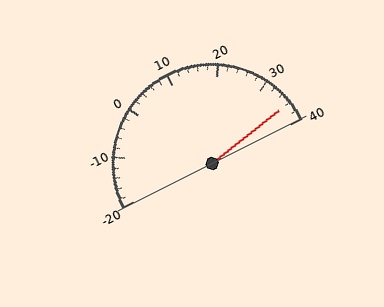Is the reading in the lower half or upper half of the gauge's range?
The reading is in the upper half of the range (-20 to 40).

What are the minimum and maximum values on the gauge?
The gauge ranges from -20 to 40.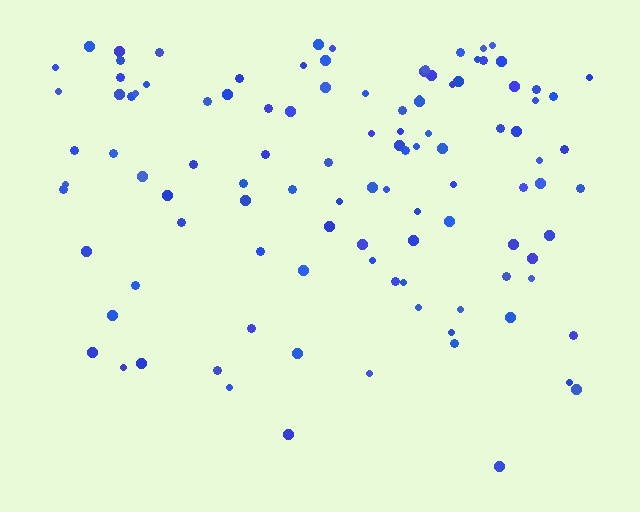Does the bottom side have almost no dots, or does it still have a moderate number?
Still a moderate number, just noticeably fewer than the top.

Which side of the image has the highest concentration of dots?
The top.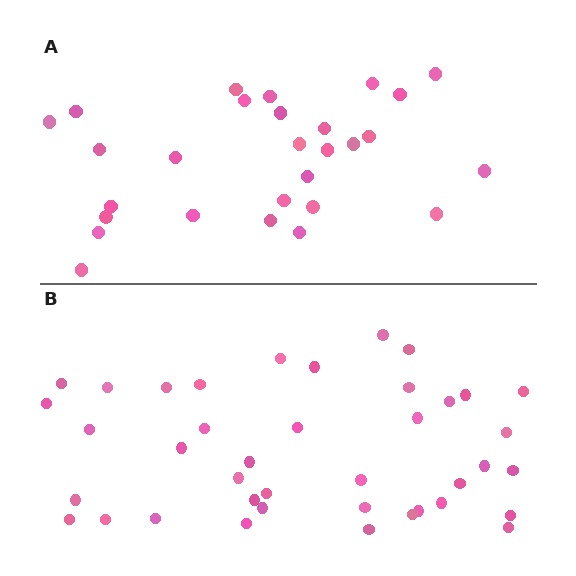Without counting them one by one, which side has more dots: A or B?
Region B (the bottom region) has more dots.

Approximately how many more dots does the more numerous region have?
Region B has roughly 12 or so more dots than region A.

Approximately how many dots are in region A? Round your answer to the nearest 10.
About 30 dots. (The exact count is 28, which rounds to 30.)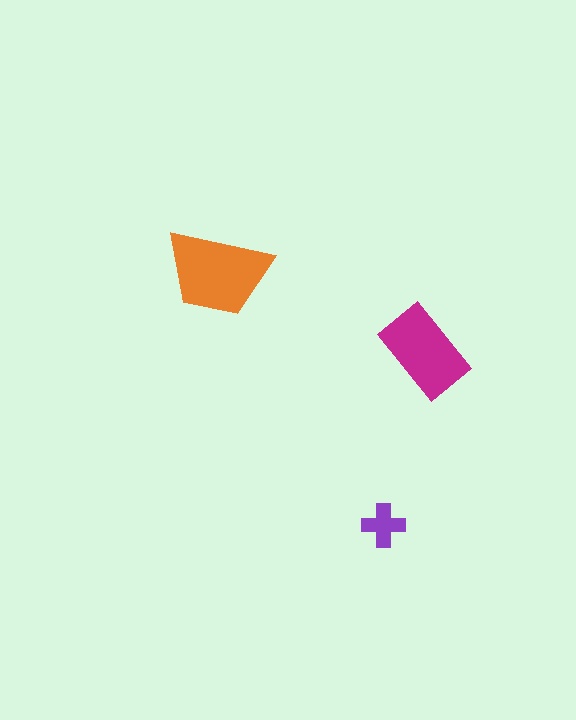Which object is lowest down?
The purple cross is bottommost.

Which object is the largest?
The orange trapezoid.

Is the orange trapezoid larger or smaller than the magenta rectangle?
Larger.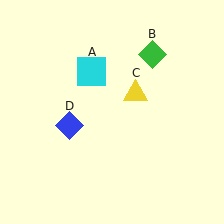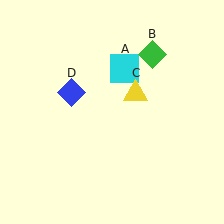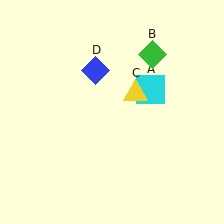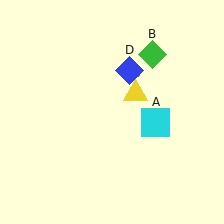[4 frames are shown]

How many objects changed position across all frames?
2 objects changed position: cyan square (object A), blue diamond (object D).